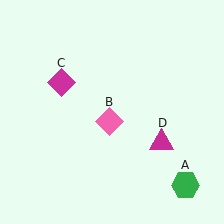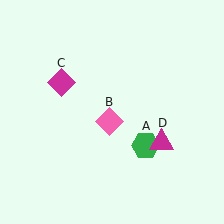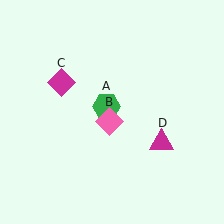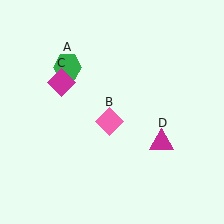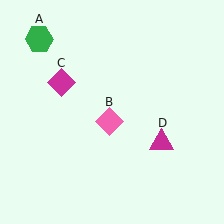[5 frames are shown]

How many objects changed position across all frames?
1 object changed position: green hexagon (object A).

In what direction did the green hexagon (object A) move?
The green hexagon (object A) moved up and to the left.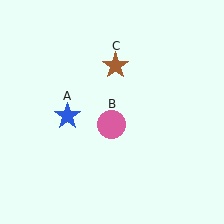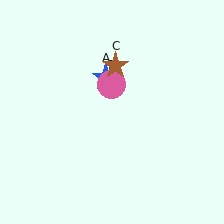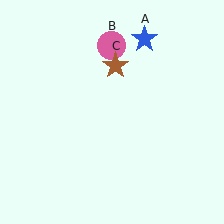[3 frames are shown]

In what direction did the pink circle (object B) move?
The pink circle (object B) moved up.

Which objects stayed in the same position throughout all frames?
Brown star (object C) remained stationary.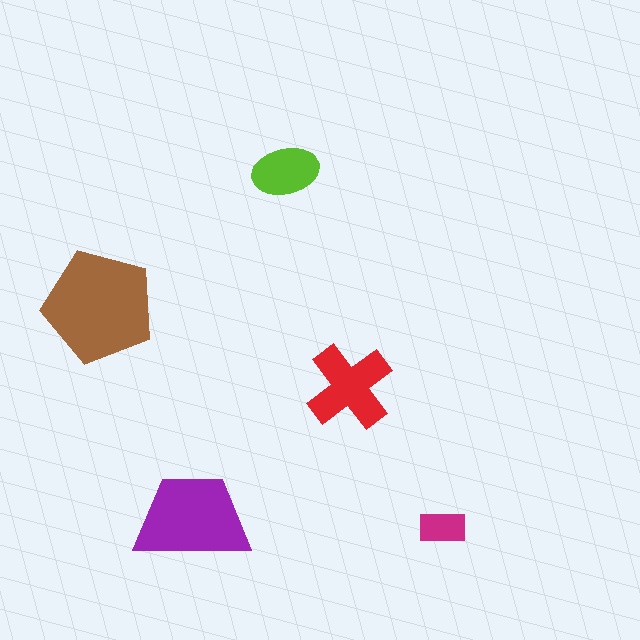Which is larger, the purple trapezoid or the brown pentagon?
The brown pentagon.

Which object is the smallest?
The magenta rectangle.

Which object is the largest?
The brown pentagon.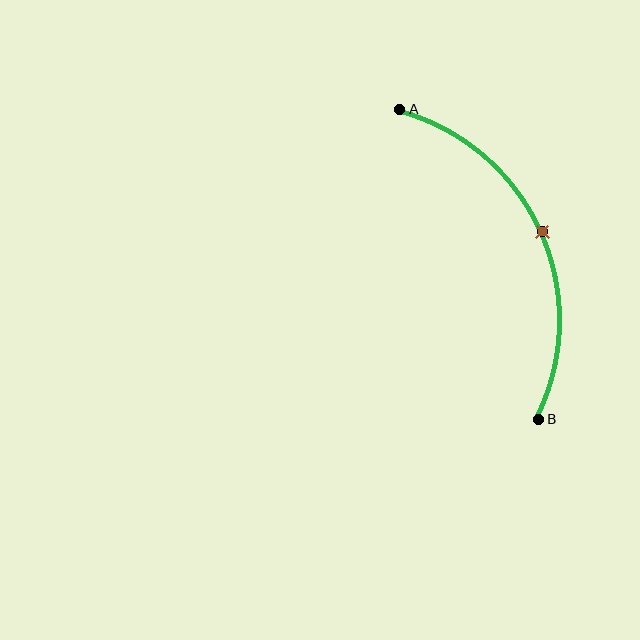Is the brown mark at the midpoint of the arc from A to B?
Yes. The brown mark lies on the arc at equal arc-length from both A and B — it is the arc midpoint.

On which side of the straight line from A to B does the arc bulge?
The arc bulges to the right of the straight line connecting A and B.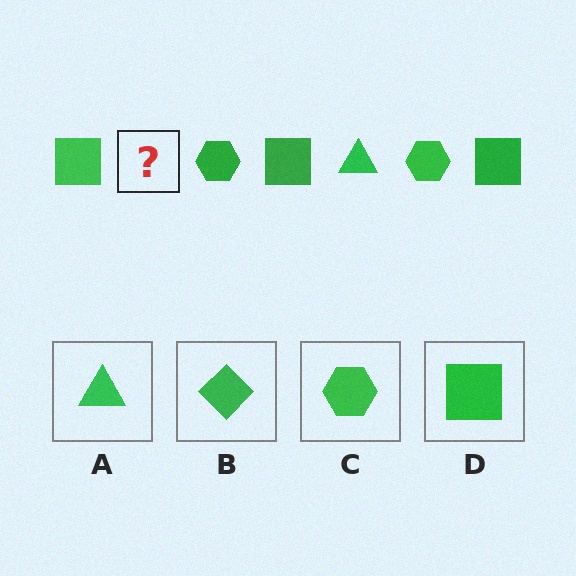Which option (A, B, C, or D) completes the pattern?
A.